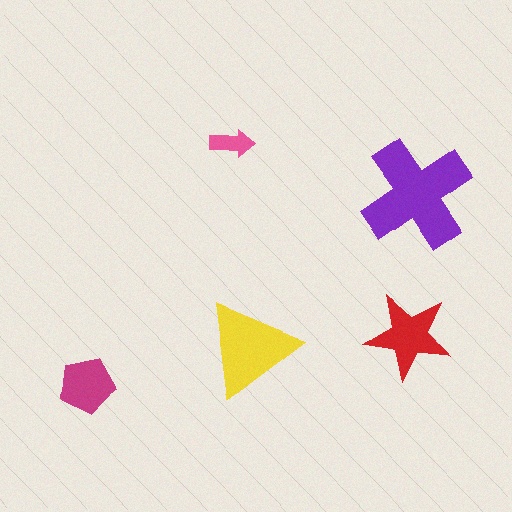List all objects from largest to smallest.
The purple cross, the yellow triangle, the red star, the magenta pentagon, the pink arrow.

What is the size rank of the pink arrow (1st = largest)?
5th.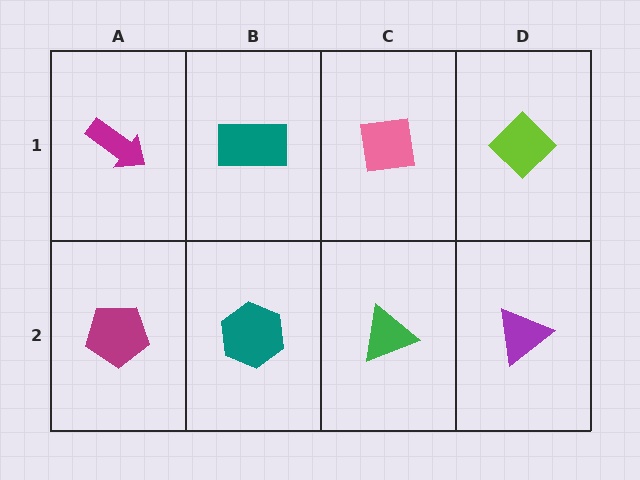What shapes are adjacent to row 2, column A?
A magenta arrow (row 1, column A), a teal hexagon (row 2, column B).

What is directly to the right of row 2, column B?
A green triangle.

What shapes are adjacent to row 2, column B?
A teal rectangle (row 1, column B), a magenta pentagon (row 2, column A), a green triangle (row 2, column C).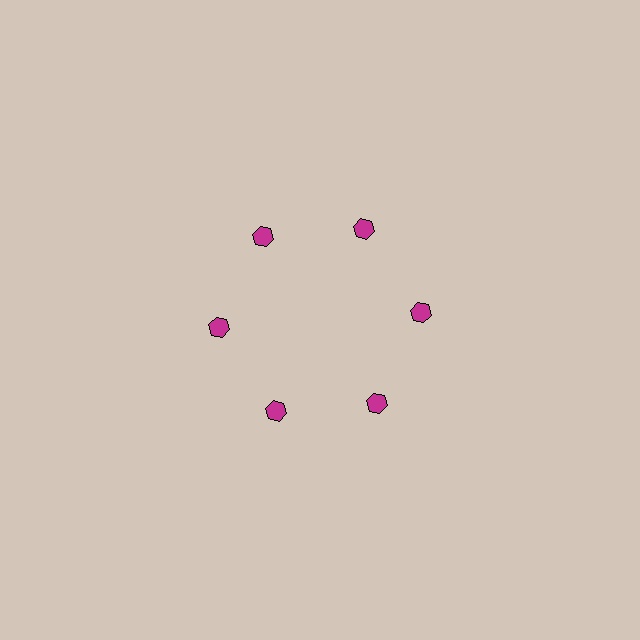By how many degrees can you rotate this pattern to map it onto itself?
The pattern maps onto itself every 60 degrees of rotation.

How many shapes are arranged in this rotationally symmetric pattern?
There are 6 shapes, arranged in 6 groups of 1.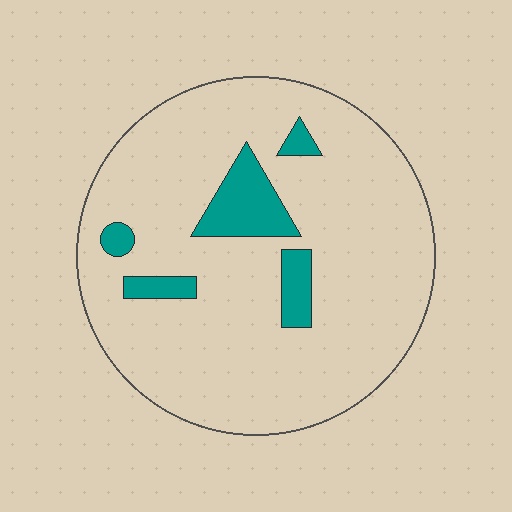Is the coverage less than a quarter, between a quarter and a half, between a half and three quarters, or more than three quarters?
Less than a quarter.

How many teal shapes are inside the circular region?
5.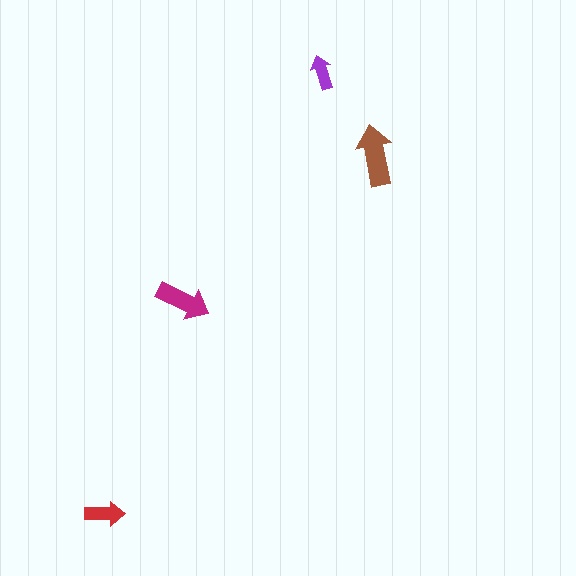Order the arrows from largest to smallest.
the brown one, the magenta one, the red one, the purple one.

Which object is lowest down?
The red arrow is bottommost.